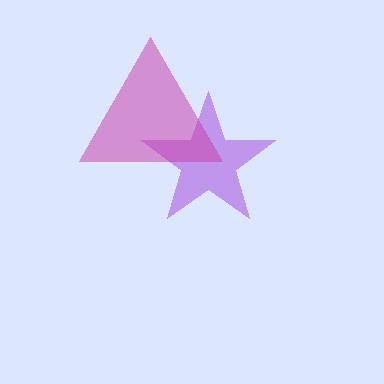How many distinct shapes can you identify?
There are 2 distinct shapes: a purple star, a magenta triangle.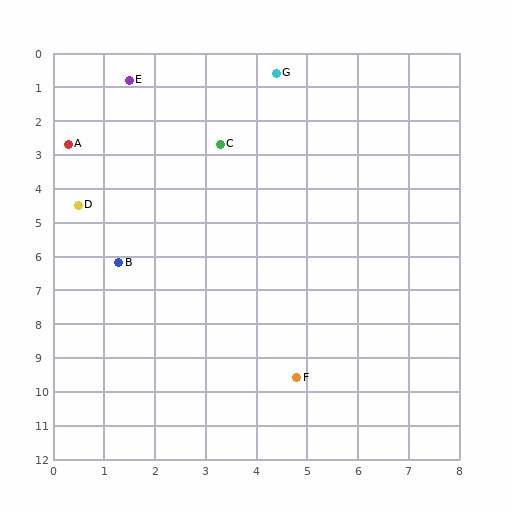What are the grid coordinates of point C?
Point C is at approximately (3.3, 2.7).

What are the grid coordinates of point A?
Point A is at approximately (0.3, 2.7).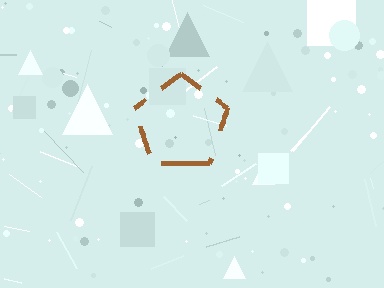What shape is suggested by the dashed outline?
The dashed outline suggests a pentagon.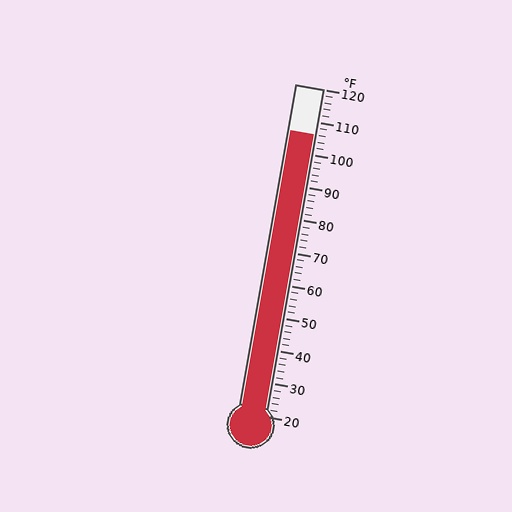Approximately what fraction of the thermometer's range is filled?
The thermometer is filled to approximately 85% of its range.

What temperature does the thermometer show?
The thermometer shows approximately 106°F.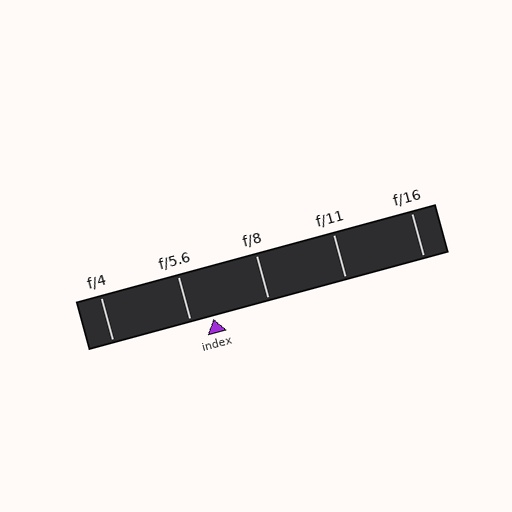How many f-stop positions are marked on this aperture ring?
There are 5 f-stop positions marked.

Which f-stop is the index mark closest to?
The index mark is closest to f/5.6.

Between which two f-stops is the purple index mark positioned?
The index mark is between f/5.6 and f/8.